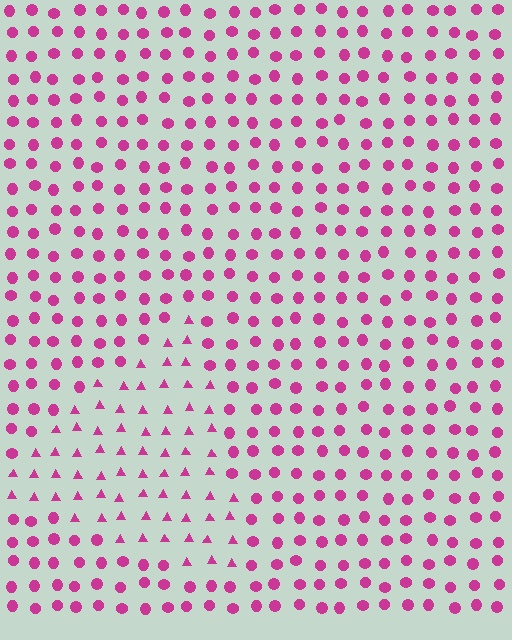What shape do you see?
I see a triangle.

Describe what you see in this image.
The image is filled with small magenta elements arranged in a uniform grid. A triangle-shaped region contains triangles, while the surrounding area contains circles. The boundary is defined purely by the change in element shape.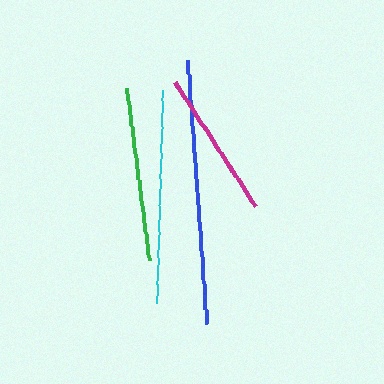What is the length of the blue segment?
The blue segment is approximately 264 pixels long.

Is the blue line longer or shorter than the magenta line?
The blue line is longer than the magenta line.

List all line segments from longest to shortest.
From longest to shortest: blue, cyan, green, magenta.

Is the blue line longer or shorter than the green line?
The blue line is longer than the green line.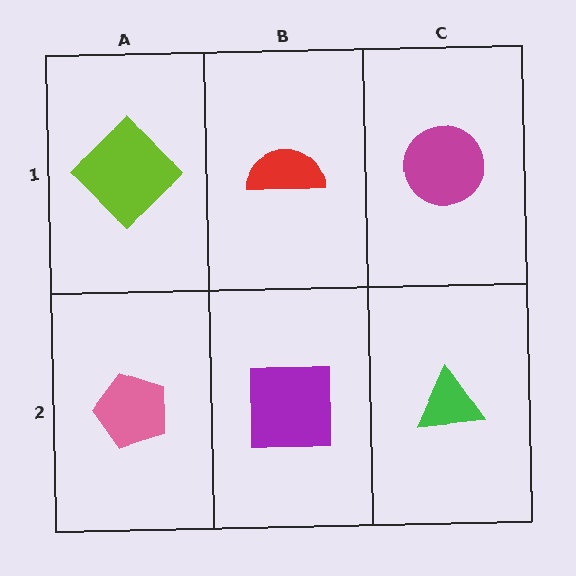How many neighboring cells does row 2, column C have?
2.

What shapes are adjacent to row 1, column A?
A pink pentagon (row 2, column A), a red semicircle (row 1, column B).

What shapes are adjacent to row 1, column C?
A green triangle (row 2, column C), a red semicircle (row 1, column B).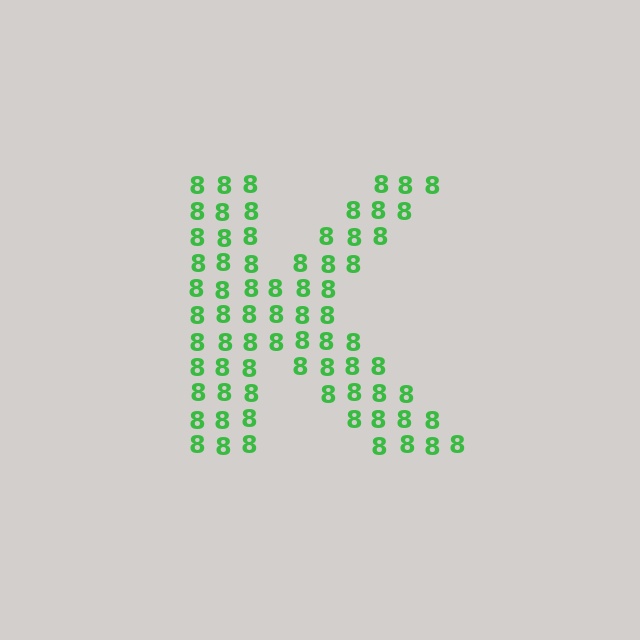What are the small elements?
The small elements are digit 8's.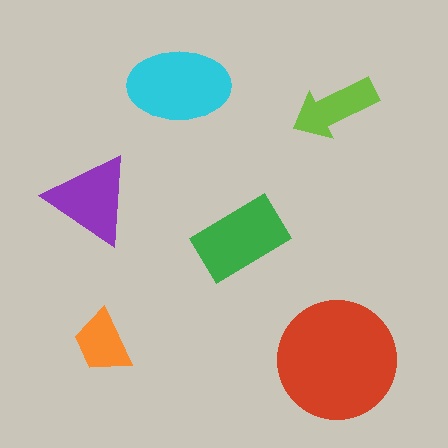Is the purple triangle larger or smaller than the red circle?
Smaller.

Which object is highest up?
The cyan ellipse is topmost.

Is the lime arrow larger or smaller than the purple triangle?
Smaller.